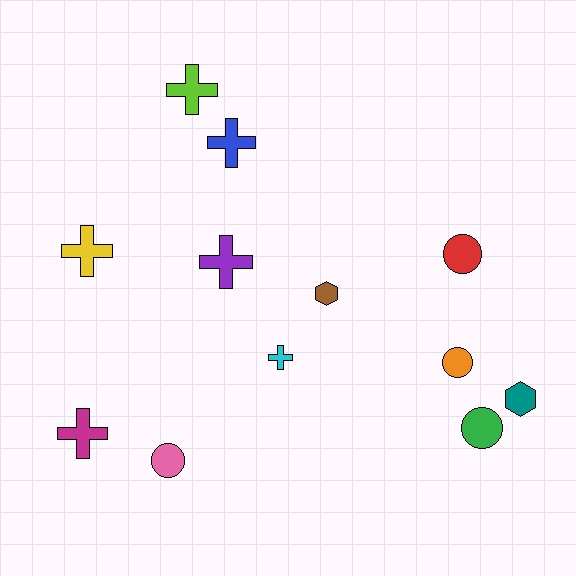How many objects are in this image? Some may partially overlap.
There are 12 objects.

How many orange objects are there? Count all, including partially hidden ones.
There is 1 orange object.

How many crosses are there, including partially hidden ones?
There are 6 crosses.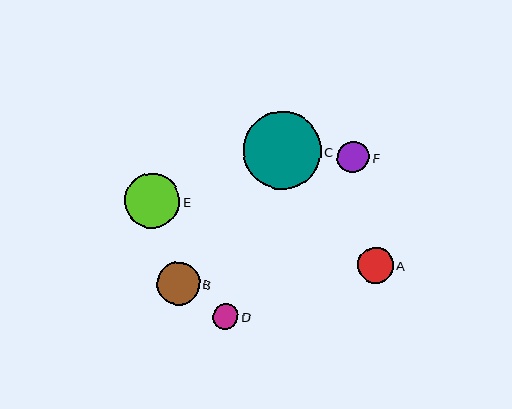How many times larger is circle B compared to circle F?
Circle B is approximately 1.3 times the size of circle F.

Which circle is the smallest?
Circle D is the smallest with a size of approximately 26 pixels.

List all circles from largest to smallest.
From largest to smallest: C, E, B, A, F, D.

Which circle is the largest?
Circle C is the largest with a size of approximately 77 pixels.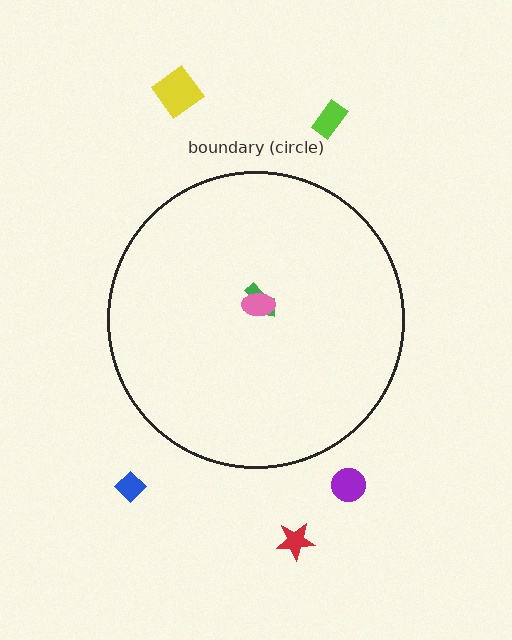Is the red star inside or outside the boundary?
Outside.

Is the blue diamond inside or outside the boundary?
Outside.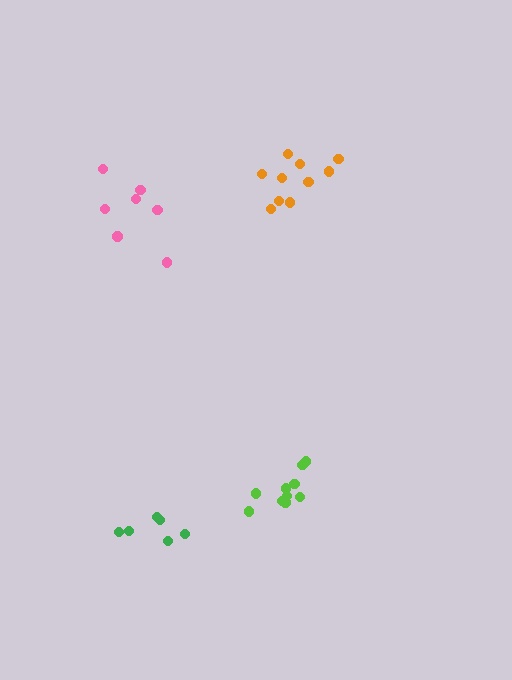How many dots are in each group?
Group 1: 7 dots, Group 2: 6 dots, Group 3: 10 dots, Group 4: 10 dots (33 total).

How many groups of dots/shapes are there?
There are 4 groups.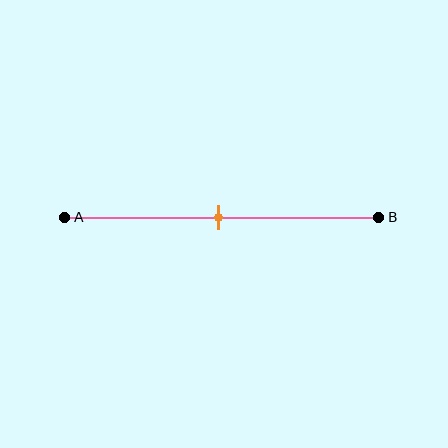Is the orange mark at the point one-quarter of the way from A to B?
No, the mark is at about 50% from A, not at the 25% one-quarter point.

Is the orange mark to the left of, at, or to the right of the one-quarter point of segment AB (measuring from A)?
The orange mark is to the right of the one-quarter point of segment AB.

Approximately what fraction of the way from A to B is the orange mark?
The orange mark is approximately 50% of the way from A to B.